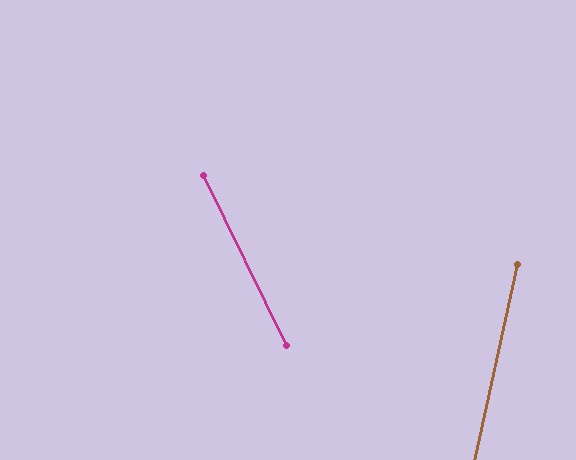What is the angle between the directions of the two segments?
Approximately 38 degrees.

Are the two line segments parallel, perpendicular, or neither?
Neither parallel nor perpendicular — they differ by about 38°.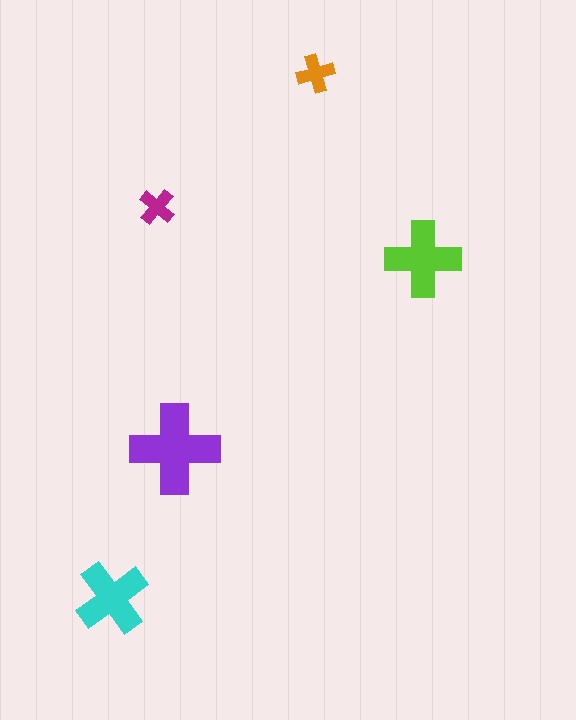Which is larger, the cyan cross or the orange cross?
The cyan one.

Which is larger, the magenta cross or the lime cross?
The lime one.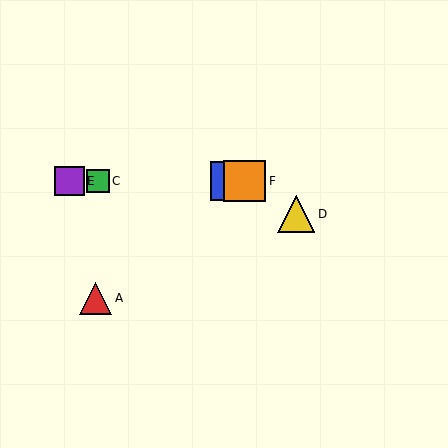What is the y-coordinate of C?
Object C is at y≈181.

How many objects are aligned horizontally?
4 objects (B, C, E, F) are aligned horizontally.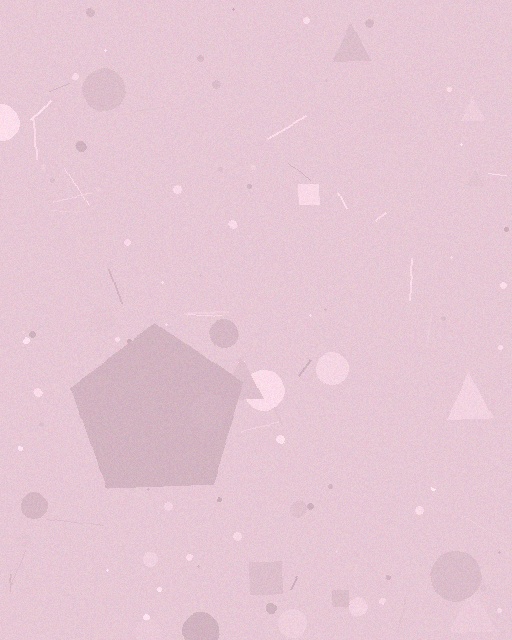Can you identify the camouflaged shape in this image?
The camouflaged shape is a pentagon.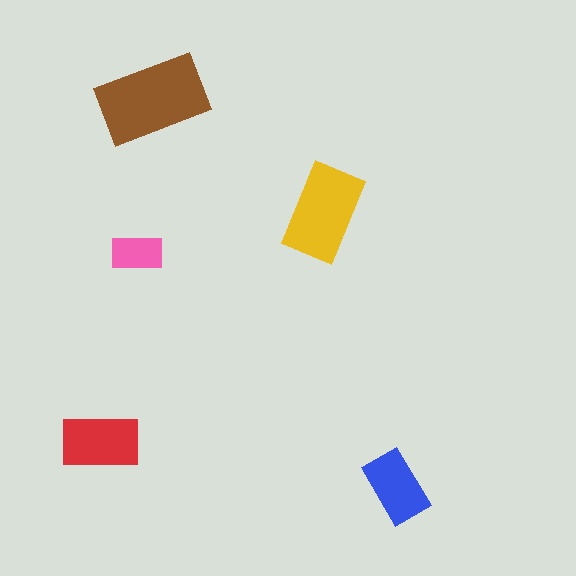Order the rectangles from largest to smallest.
the brown one, the yellow one, the red one, the blue one, the pink one.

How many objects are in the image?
There are 5 objects in the image.